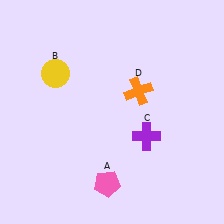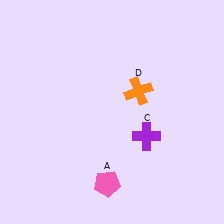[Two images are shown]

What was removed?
The yellow circle (B) was removed in Image 2.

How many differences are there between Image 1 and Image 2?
There is 1 difference between the two images.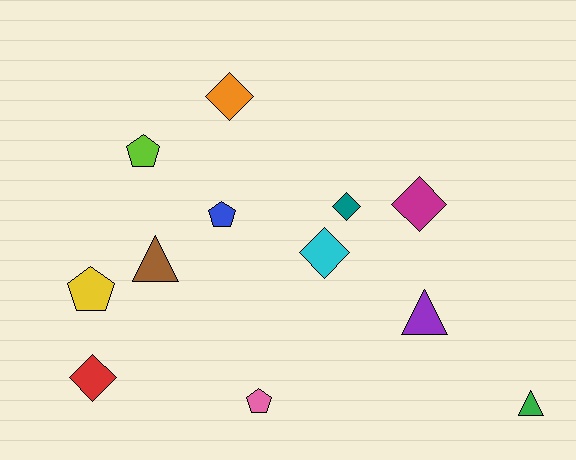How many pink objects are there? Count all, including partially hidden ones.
There is 1 pink object.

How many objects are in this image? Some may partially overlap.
There are 12 objects.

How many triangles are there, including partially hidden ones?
There are 3 triangles.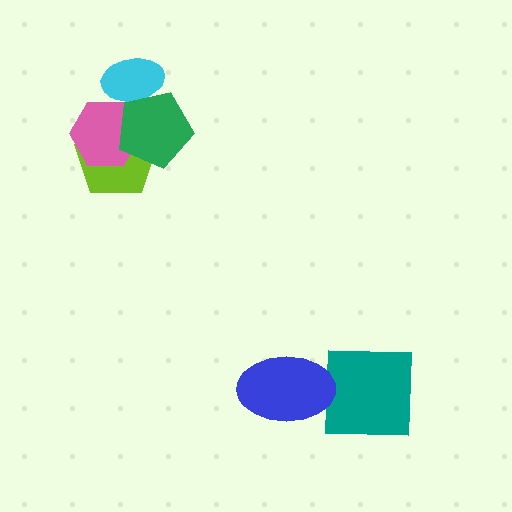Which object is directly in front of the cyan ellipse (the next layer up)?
The pink hexagon is directly in front of the cyan ellipse.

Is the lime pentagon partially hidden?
Yes, it is partially covered by another shape.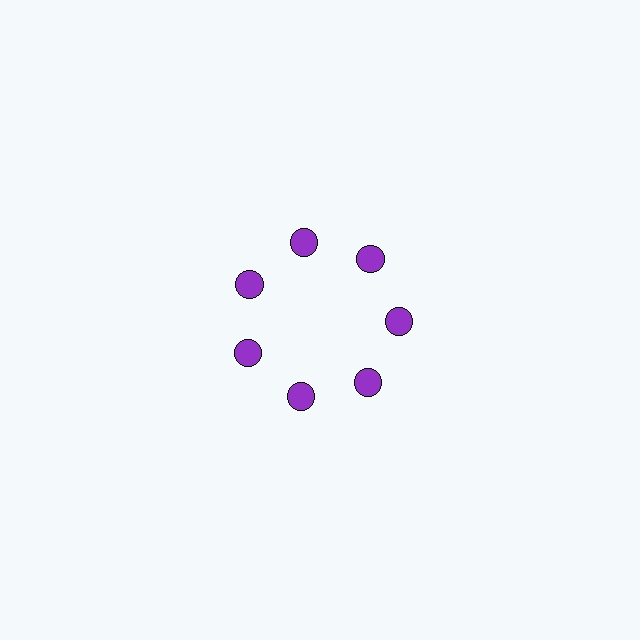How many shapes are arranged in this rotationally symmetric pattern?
There are 7 shapes, arranged in 7 groups of 1.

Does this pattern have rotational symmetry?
Yes, this pattern has 7-fold rotational symmetry. It looks the same after rotating 51 degrees around the center.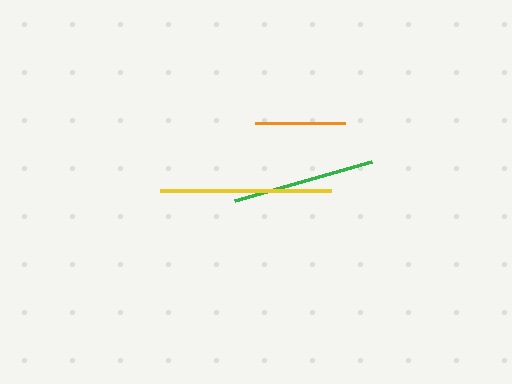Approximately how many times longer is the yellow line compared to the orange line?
The yellow line is approximately 1.9 times the length of the orange line.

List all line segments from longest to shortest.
From longest to shortest: yellow, green, orange.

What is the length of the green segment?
The green segment is approximately 142 pixels long.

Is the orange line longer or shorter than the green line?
The green line is longer than the orange line.